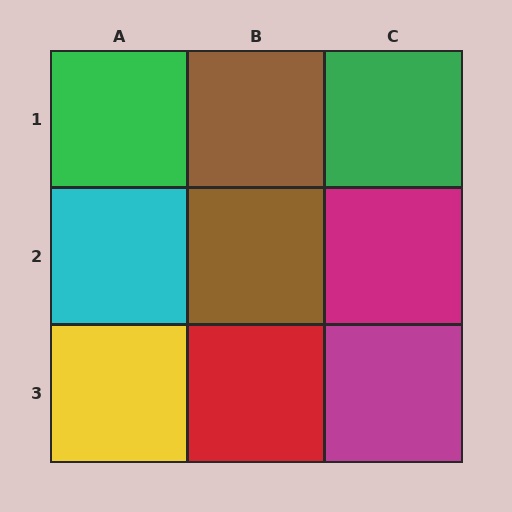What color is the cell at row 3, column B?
Red.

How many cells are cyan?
1 cell is cyan.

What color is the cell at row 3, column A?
Yellow.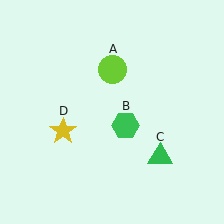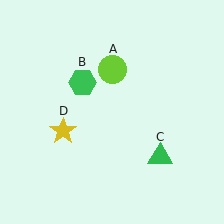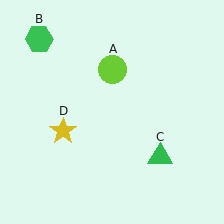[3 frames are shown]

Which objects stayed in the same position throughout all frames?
Lime circle (object A) and green triangle (object C) and yellow star (object D) remained stationary.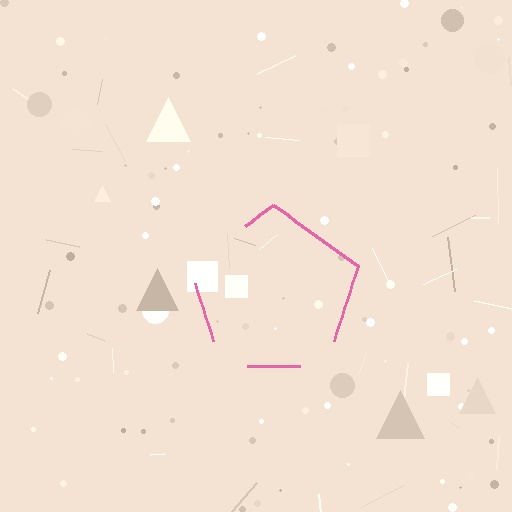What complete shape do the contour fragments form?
The contour fragments form a pentagon.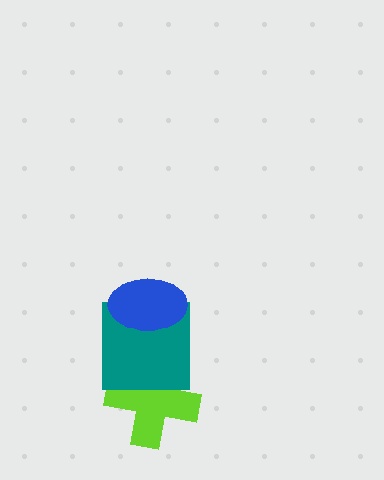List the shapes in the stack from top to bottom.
From top to bottom: the blue ellipse, the teal square, the lime cross.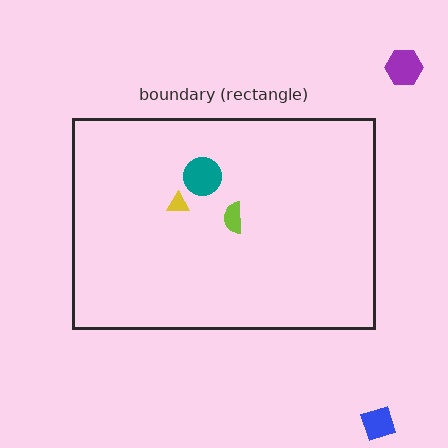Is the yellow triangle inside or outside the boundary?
Inside.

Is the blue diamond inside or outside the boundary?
Outside.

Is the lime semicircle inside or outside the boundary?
Inside.